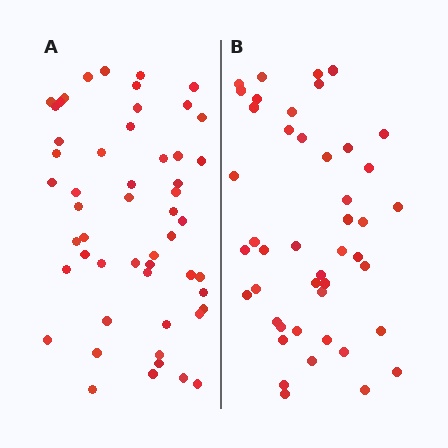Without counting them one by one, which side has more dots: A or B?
Region A (the left region) has more dots.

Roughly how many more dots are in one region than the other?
Region A has roughly 8 or so more dots than region B.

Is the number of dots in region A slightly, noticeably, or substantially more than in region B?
Region A has only slightly more — the two regions are fairly close. The ratio is roughly 1.2 to 1.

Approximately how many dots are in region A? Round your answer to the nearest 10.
About 50 dots. (The exact count is 53, which rounds to 50.)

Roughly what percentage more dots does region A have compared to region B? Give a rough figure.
About 20% more.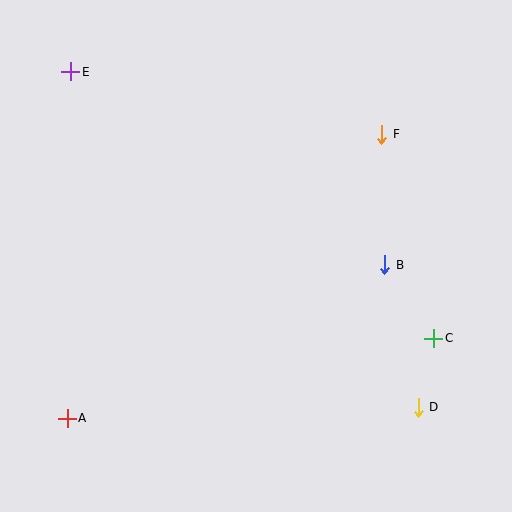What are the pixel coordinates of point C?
Point C is at (434, 338).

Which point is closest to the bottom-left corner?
Point A is closest to the bottom-left corner.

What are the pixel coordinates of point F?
Point F is at (382, 134).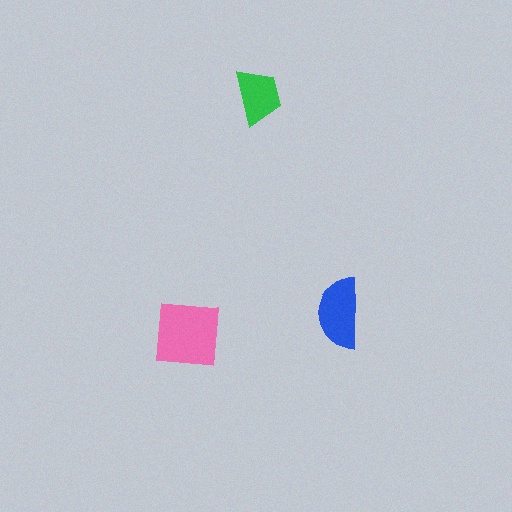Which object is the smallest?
The green trapezoid.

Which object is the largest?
The pink square.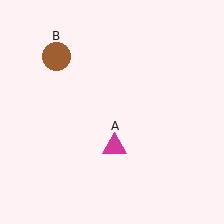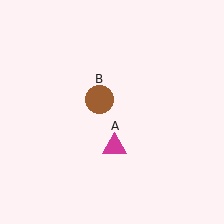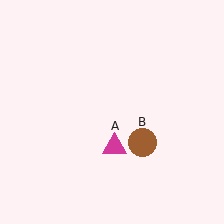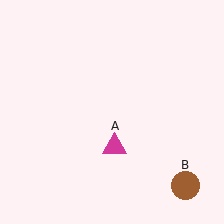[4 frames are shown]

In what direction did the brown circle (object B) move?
The brown circle (object B) moved down and to the right.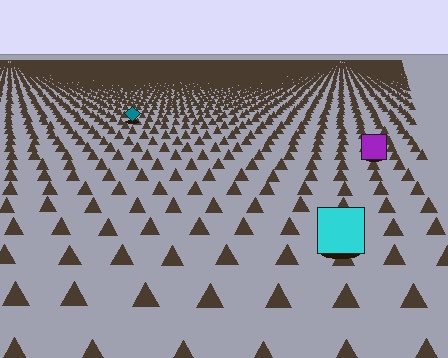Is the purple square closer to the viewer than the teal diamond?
Yes. The purple square is closer — you can tell from the texture gradient: the ground texture is coarser near it.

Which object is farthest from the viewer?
The teal diamond is farthest from the viewer. It appears smaller and the ground texture around it is denser.